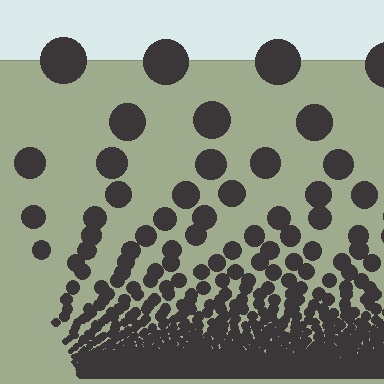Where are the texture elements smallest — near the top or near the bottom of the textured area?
Near the bottom.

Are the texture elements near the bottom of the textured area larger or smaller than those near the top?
Smaller. The gradient is inverted — elements near the bottom are smaller and denser.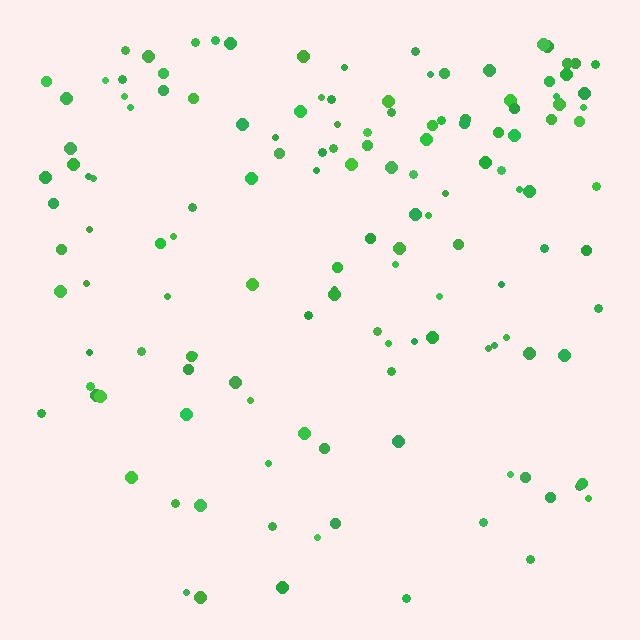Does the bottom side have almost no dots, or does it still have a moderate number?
Still a moderate number, just noticeably fewer than the top.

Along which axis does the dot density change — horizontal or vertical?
Vertical.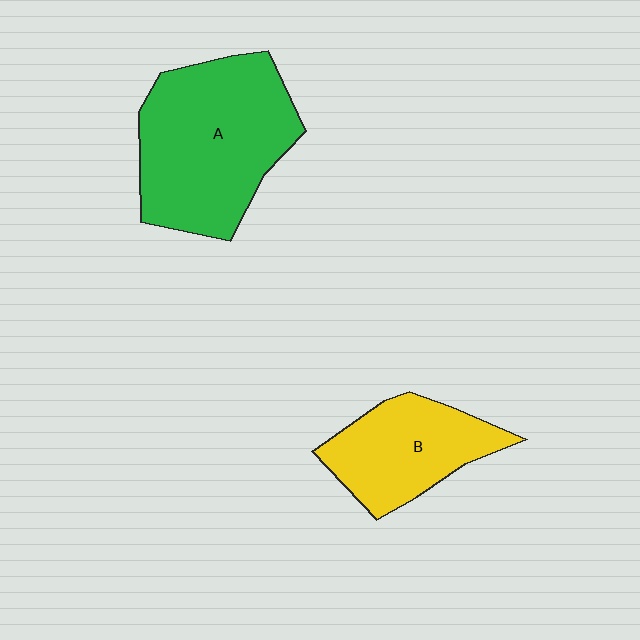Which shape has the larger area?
Shape A (green).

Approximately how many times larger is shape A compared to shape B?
Approximately 1.7 times.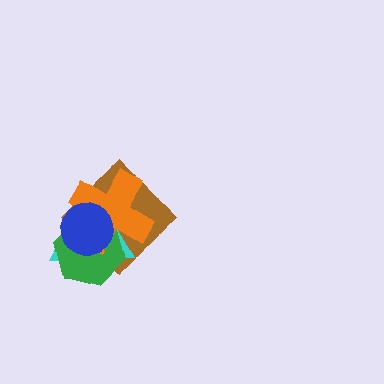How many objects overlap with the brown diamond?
4 objects overlap with the brown diamond.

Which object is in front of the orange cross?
The blue circle is in front of the orange cross.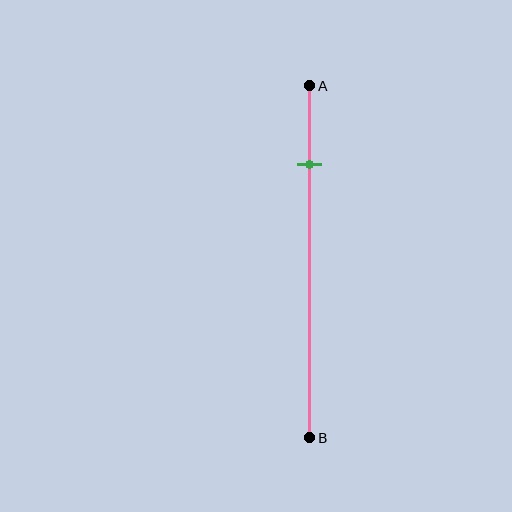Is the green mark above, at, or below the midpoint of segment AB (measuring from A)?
The green mark is above the midpoint of segment AB.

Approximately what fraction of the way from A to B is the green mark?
The green mark is approximately 20% of the way from A to B.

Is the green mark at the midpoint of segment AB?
No, the mark is at about 20% from A, not at the 50% midpoint.